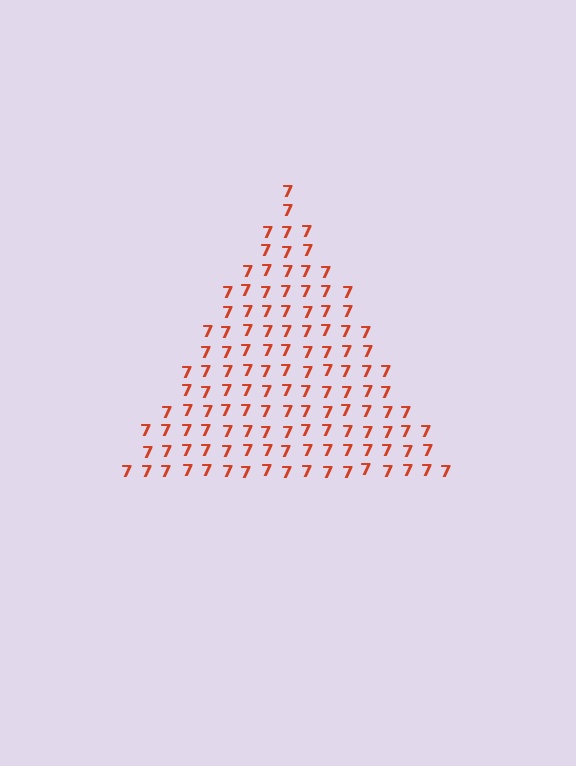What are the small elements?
The small elements are digit 7's.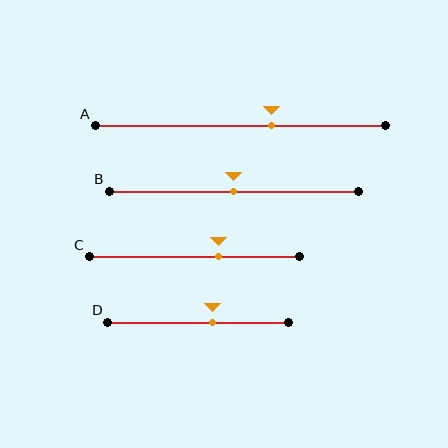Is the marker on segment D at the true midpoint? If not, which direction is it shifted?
No, the marker on segment D is shifted to the right by about 8% of the segment length.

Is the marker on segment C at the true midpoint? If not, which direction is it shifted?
No, the marker on segment C is shifted to the right by about 11% of the segment length.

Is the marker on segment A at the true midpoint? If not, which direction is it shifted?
No, the marker on segment A is shifted to the right by about 11% of the segment length.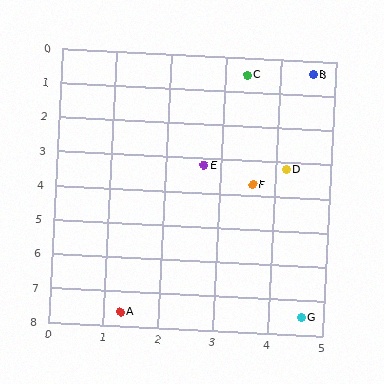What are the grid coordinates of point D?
Point D is at approximately (4.2, 3.2).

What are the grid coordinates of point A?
Point A is at approximately (1.3, 7.6).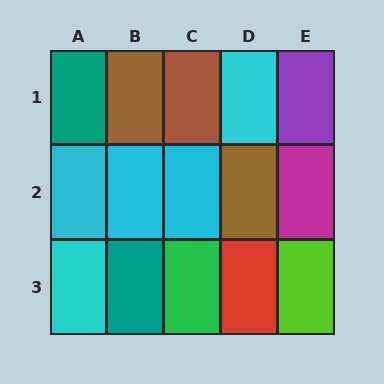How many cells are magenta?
1 cell is magenta.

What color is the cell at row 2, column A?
Cyan.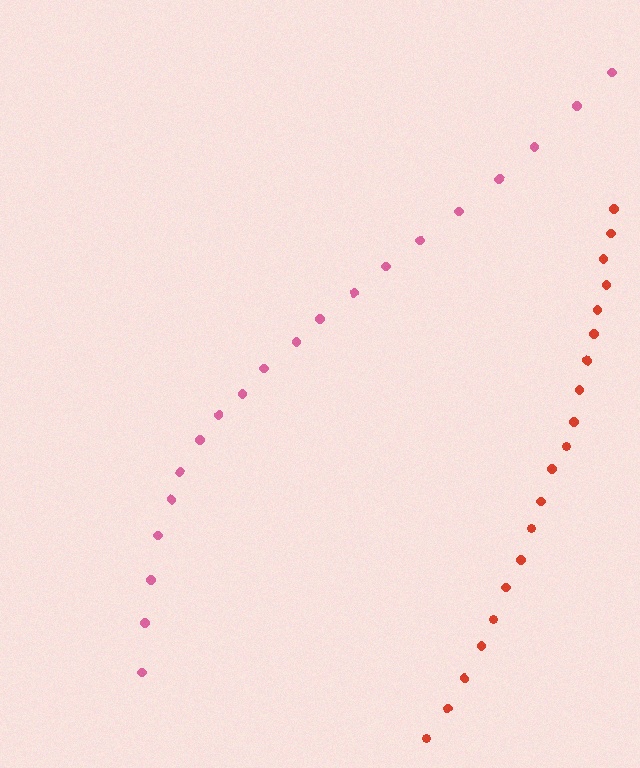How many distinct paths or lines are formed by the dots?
There are 2 distinct paths.